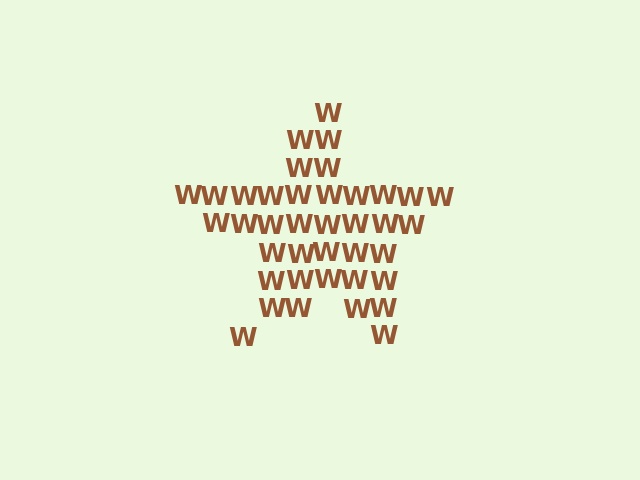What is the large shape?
The large shape is a star.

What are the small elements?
The small elements are letter W's.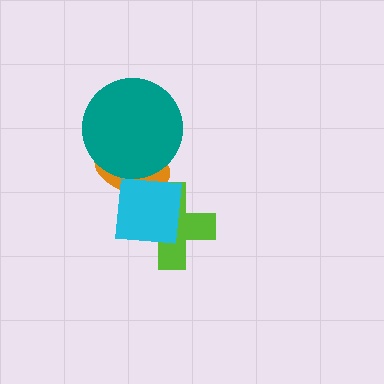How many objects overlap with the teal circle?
1 object overlaps with the teal circle.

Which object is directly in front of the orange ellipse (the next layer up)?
The lime cross is directly in front of the orange ellipse.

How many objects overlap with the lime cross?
2 objects overlap with the lime cross.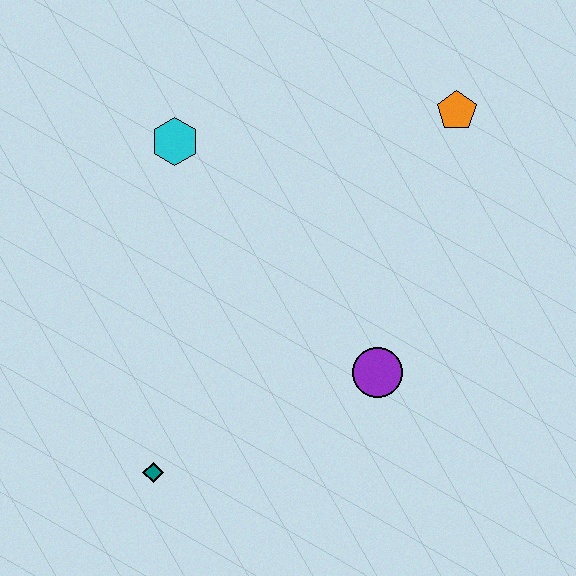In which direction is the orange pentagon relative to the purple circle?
The orange pentagon is above the purple circle.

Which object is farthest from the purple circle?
The cyan hexagon is farthest from the purple circle.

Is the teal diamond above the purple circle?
No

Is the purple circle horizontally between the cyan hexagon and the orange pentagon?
Yes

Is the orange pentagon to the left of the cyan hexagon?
No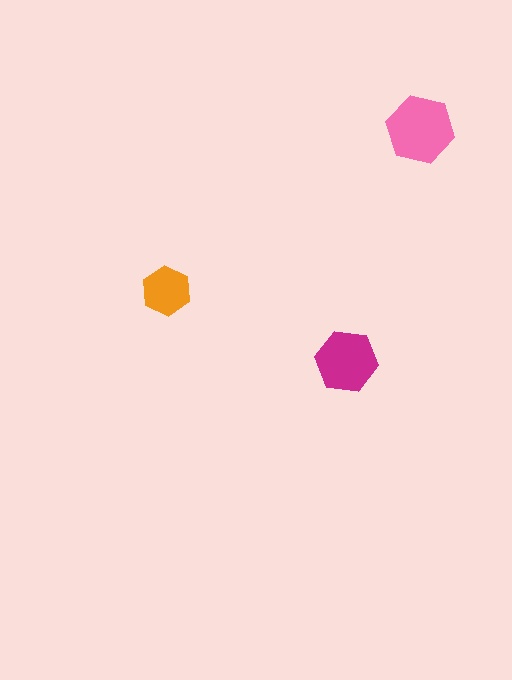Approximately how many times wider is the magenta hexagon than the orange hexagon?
About 1.5 times wider.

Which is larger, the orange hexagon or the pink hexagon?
The pink one.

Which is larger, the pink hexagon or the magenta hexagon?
The pink one.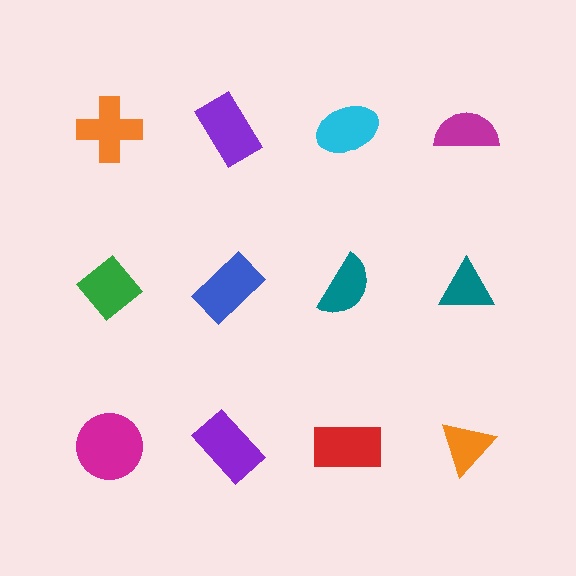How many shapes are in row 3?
4 shapes.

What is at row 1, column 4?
A magenta semicircle.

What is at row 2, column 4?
A teal triangle.